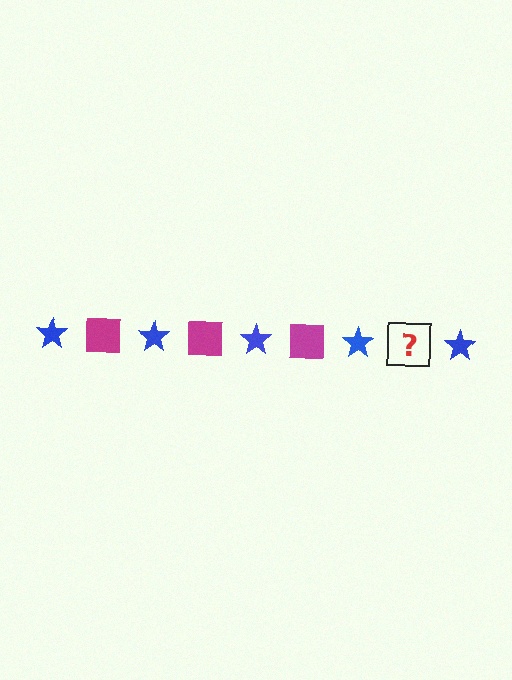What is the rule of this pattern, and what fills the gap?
The rule is that the pattern alternates between blue star and magenta square. The gap should be filled with a magenta square.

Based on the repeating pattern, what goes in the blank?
The blank should be a magenta square.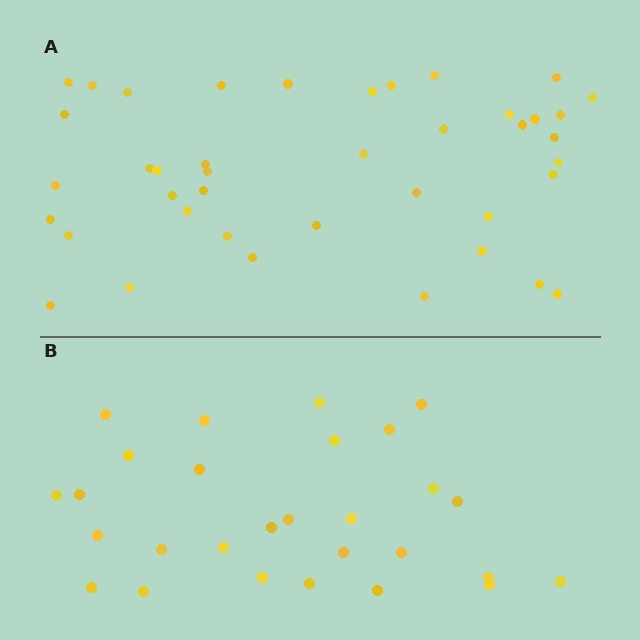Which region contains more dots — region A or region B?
Region A (the top region) has more dots.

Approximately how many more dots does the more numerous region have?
Region A has approximately 15 more dots than region B.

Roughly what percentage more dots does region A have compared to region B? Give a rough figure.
About 45% more.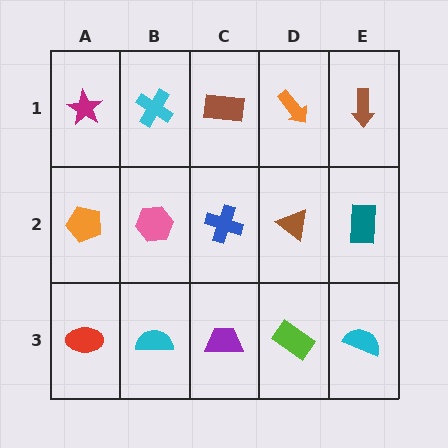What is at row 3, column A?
A red ellipse.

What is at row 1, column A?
A magenta star.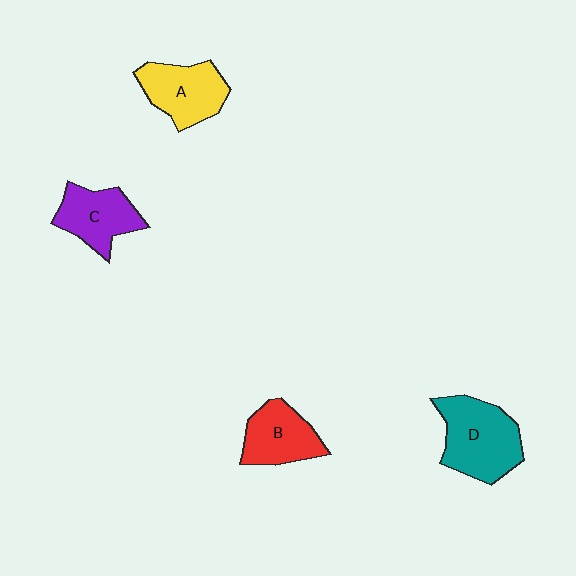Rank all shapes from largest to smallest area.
From largest to smallest: D (teal), A (yellow), C (purple), B (red).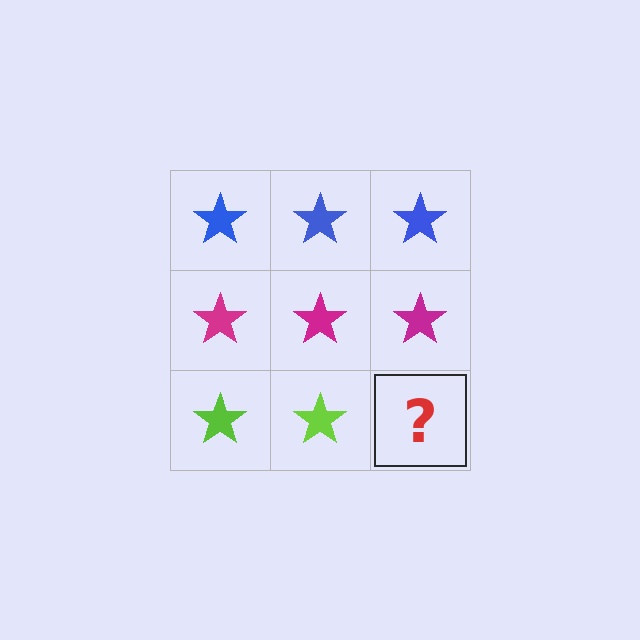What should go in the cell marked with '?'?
The missing cell should contain a lime star.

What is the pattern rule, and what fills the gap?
The rule is that each row has a consistent color. The gap should be filled with a lime star.